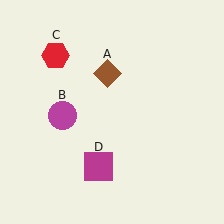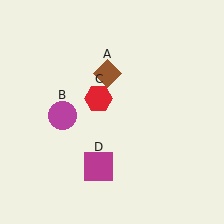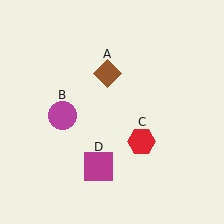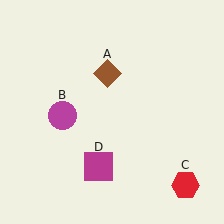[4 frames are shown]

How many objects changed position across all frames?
1 object changed position: red hexagon (object C).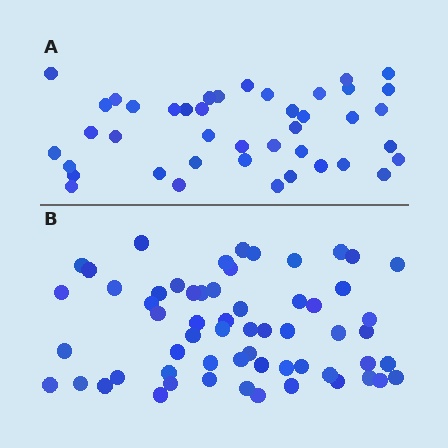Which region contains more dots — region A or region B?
Region B (the bottom region) has more dots.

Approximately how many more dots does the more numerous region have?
Region B has approximately 20 more dots than region A.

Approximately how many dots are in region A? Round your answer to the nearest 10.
About 40 dots. (The exact count is 42, which rounds to 40.)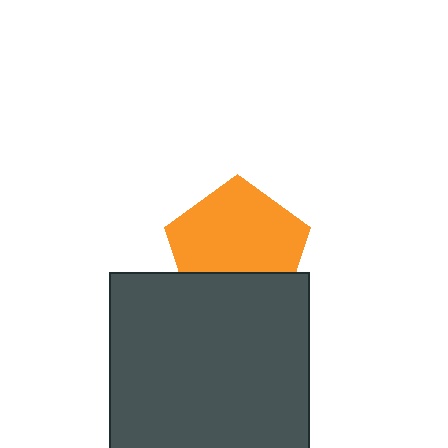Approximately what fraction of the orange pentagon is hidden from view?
Roughly 31% of the orange pentagon is hidden behind the dark gray square.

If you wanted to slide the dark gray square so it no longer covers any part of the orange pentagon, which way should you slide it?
Slide it down — that is the most direct way to separate the two shapes.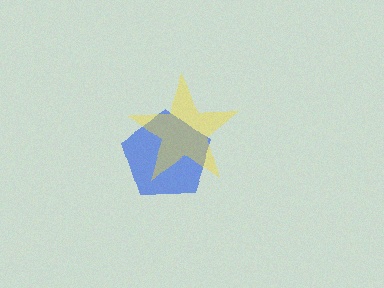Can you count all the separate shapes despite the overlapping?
Yes, there are 2 separate shapes.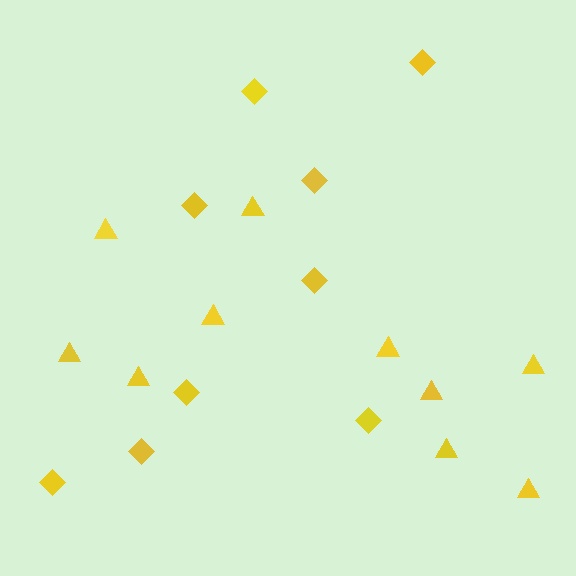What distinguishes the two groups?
There are 2 groups: one group of diamonds (9) and one group of triangles (10).